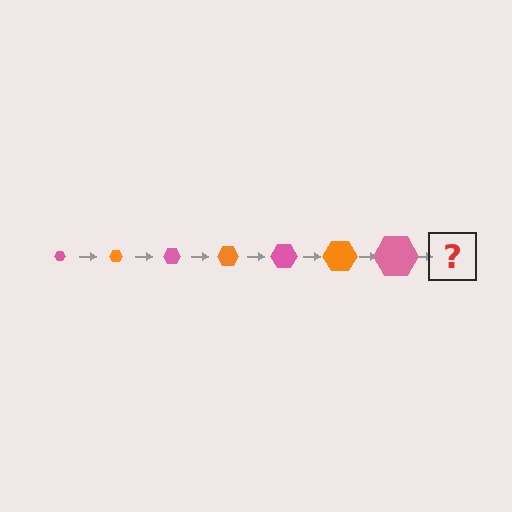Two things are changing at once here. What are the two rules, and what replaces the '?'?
The two rules are that the hexagon grows larger each step and the color cycles through pink and orange. The '?' should be an orange hexagon, larger than the previous one.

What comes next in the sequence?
The next element should be an orange hexagon, larger than the previous one.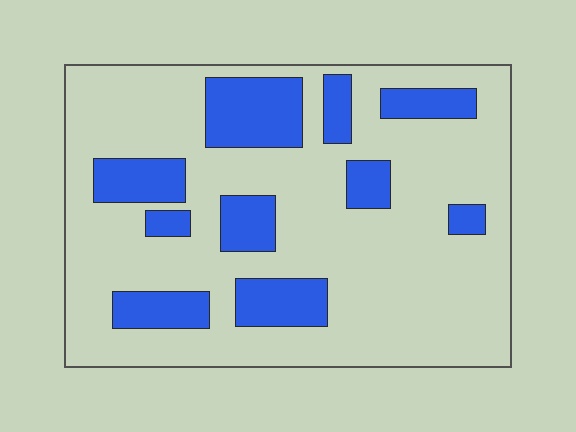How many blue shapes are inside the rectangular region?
10.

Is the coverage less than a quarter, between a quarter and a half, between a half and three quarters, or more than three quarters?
Less than a quarter.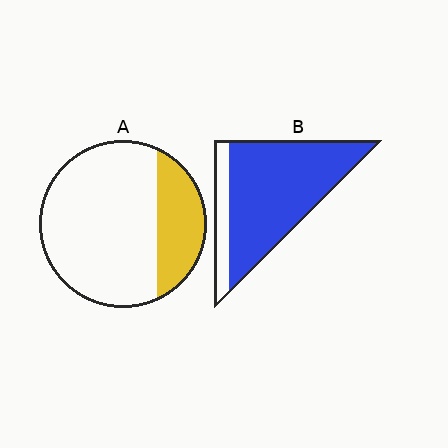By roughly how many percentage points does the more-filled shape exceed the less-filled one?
By roughly 60 percentage points (B over A).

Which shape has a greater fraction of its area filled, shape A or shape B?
Shape B.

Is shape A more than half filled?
No.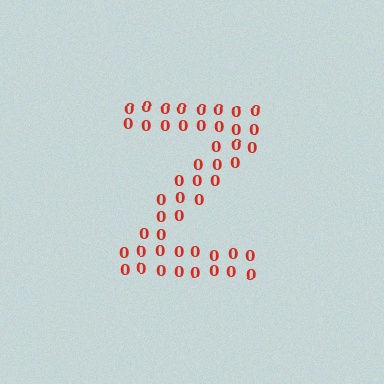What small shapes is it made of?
It is made of small digit 0's.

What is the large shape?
The large shape is the letter Z.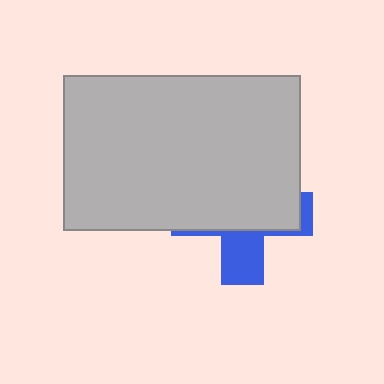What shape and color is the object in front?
The object in front is a light gray rectangle.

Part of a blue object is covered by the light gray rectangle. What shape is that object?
It is a cross.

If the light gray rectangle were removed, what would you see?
You would see the complete blue cross.